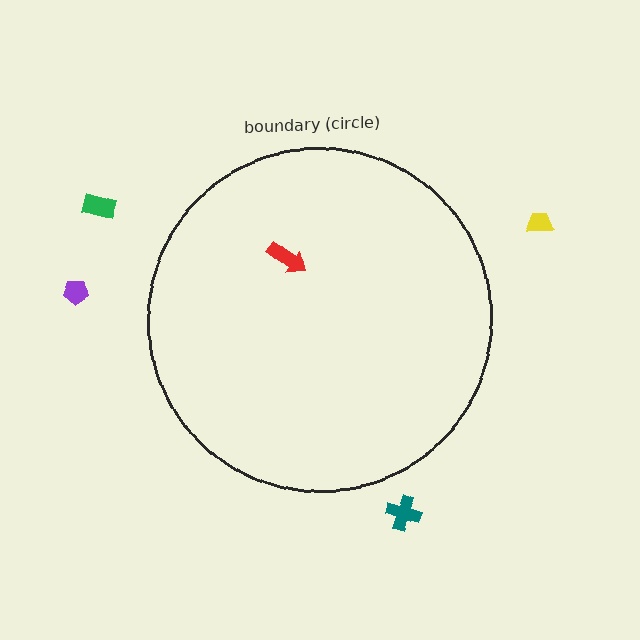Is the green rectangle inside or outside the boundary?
Outside.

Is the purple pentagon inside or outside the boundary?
Outside.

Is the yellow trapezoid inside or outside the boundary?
Outside.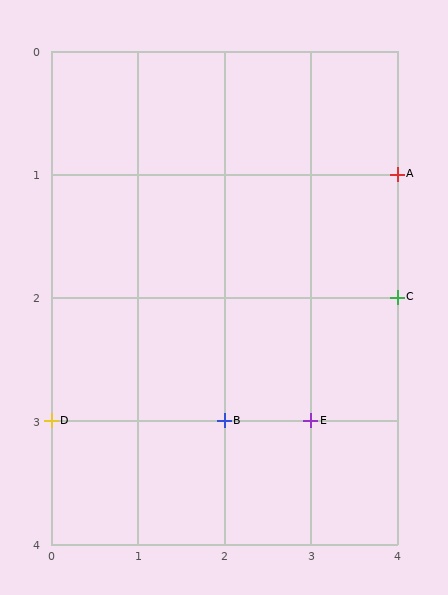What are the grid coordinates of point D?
Point D is at grid coordinates (0, 3).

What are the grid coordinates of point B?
Point B is at grid coordinates (2, 3).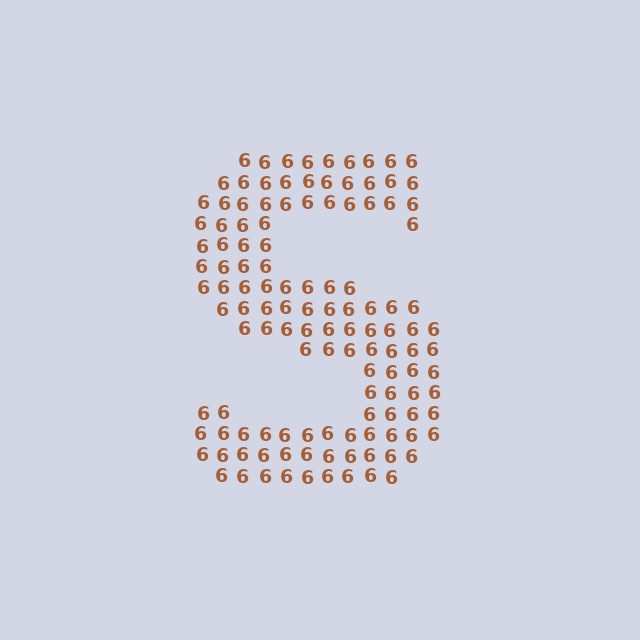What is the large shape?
The large shape is the letter S.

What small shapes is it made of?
It is made of small digit 6's.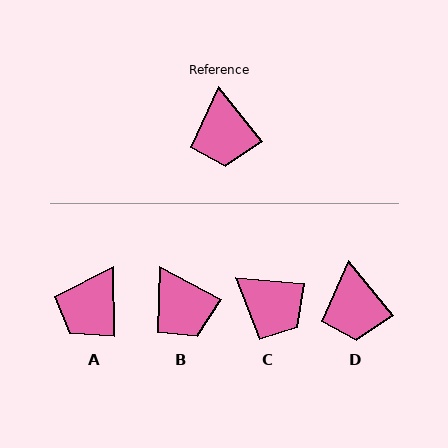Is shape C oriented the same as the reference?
No, it is off by about 46 degrees.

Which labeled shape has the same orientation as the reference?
D.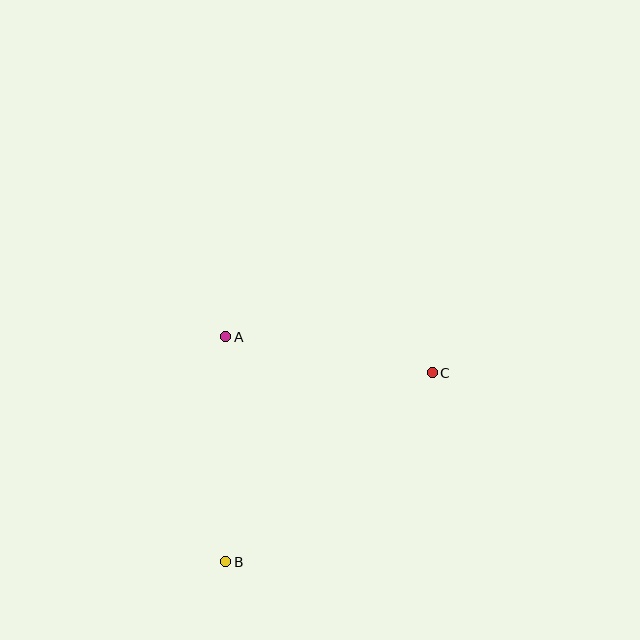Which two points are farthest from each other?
Points B and C are farthest from each other.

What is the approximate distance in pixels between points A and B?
The distance between A and B is approximately 225 pixels.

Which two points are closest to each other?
Points A and C are closest to each other.